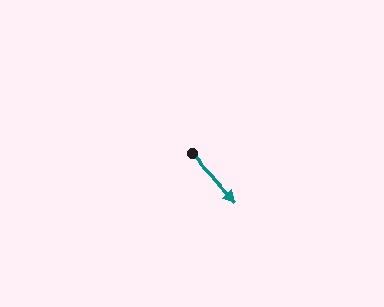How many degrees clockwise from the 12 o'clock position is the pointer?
Approximately 137 degrees.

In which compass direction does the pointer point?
Southeast.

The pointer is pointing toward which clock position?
Roughly 5 o'clock.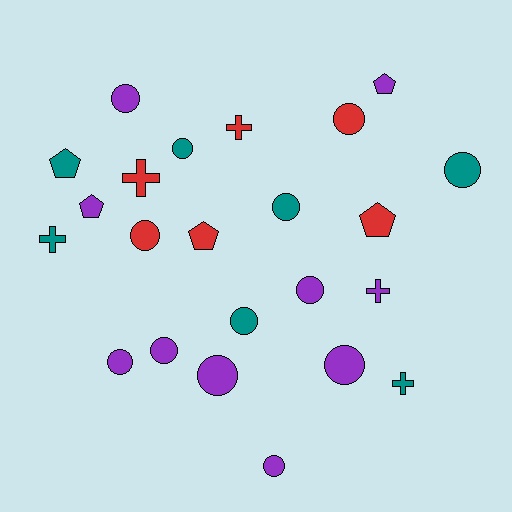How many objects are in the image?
There are 23 objects.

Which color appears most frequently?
Purple, with 10 objects.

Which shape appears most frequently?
Circle, with 13 objects.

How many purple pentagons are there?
There are 2 purple pentagons.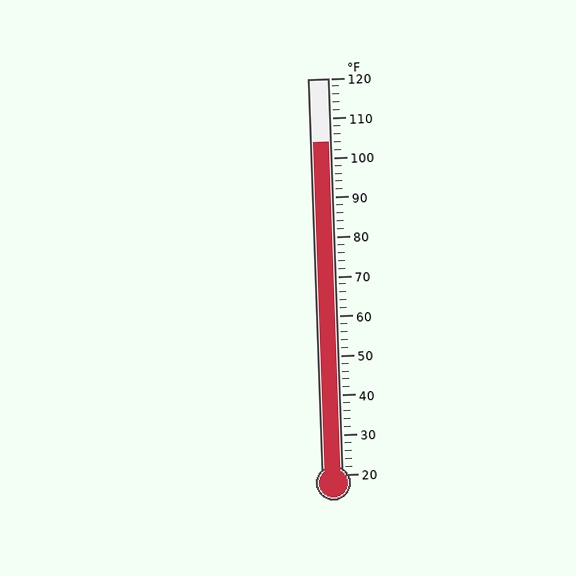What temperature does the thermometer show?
The thermometer shows approximately 104°F.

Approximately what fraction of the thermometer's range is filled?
The thermometer is filled to approximately 85% of its range.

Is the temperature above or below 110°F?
The temperature is below 110°F.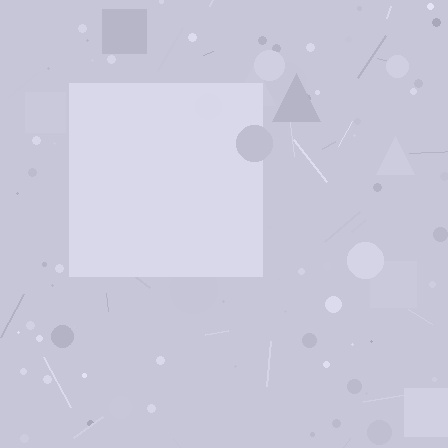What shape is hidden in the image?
A square is hidden in the image.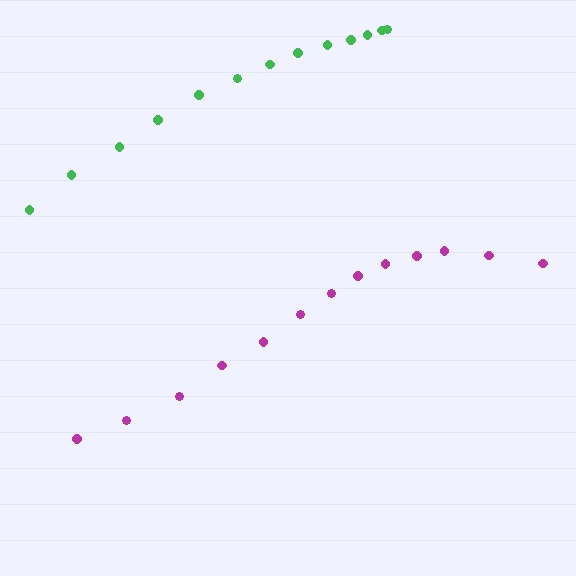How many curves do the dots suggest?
There are 2 distinct paths.